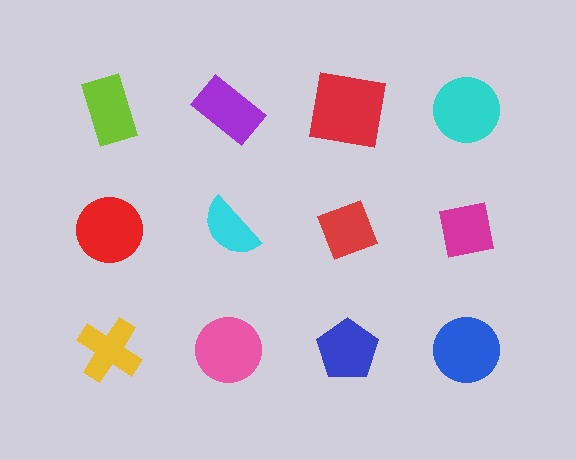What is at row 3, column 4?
A blue circle.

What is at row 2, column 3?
A red diamond.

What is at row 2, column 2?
A cyan semicircle.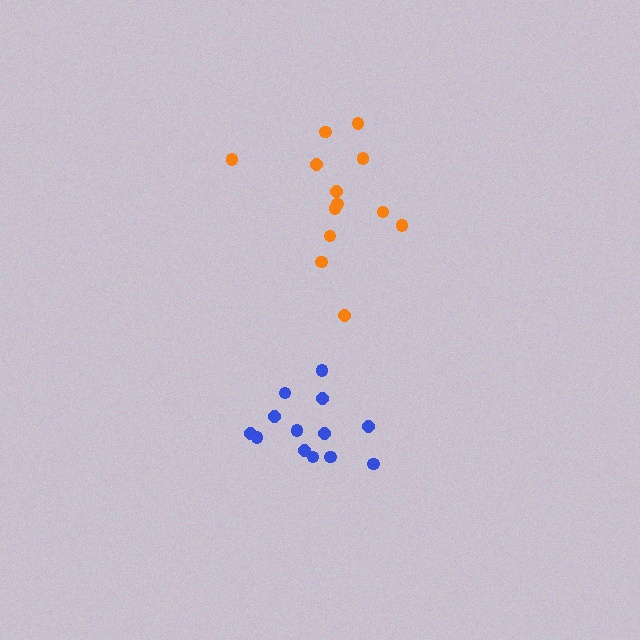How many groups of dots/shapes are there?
There are 2 groups.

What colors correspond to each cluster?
The clusters are colored: orange, blue.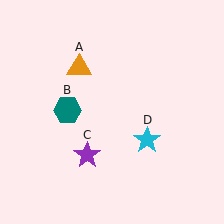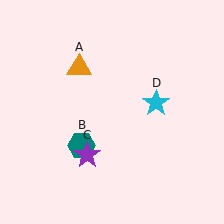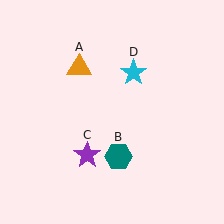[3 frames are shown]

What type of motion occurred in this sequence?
The teal hexagon (object B), cyan star (object D) rotated counterclockwise around the center of the scene.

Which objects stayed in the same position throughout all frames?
Orange triangle (object A) and purple star (object C) remained stationary.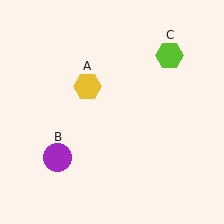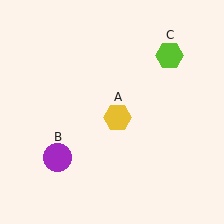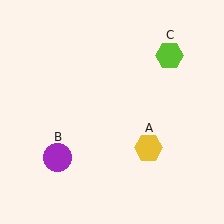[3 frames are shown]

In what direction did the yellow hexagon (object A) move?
The yellow hexagon (object A) moved down and to the right.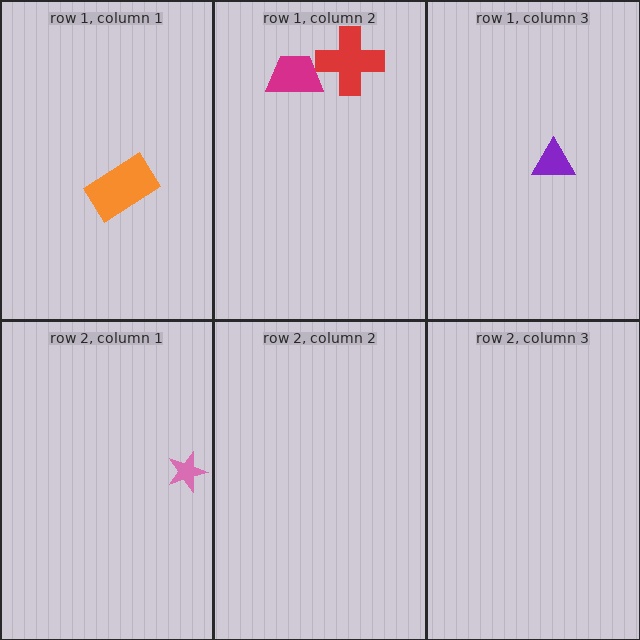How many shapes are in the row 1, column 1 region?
1.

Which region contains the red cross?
The row 1, column 2 region.